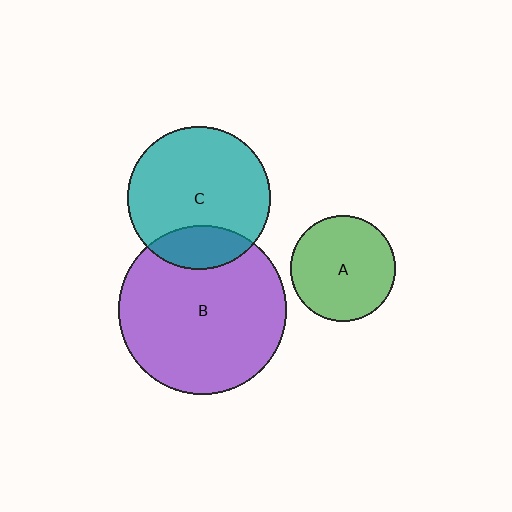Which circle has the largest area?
Circle B (purple).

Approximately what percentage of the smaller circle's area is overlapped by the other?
Approximately 20%.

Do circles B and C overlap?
Yes.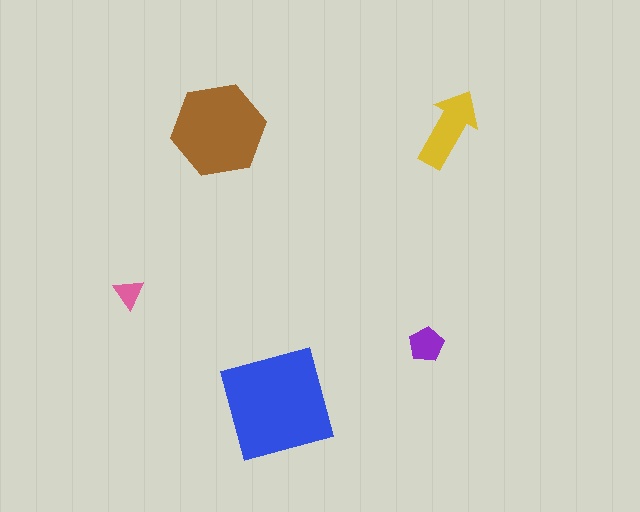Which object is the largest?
The blue square.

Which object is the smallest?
The pink triangle.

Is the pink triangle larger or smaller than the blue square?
Smaller.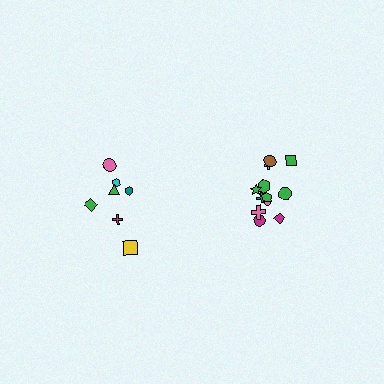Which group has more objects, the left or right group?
The right group.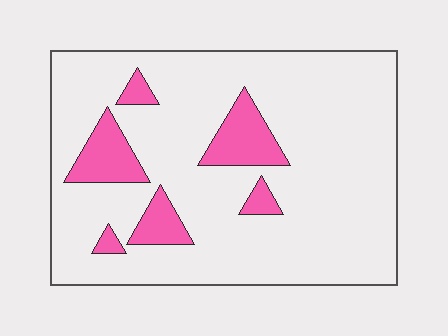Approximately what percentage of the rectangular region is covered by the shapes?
Approximately 15%.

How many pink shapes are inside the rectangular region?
6.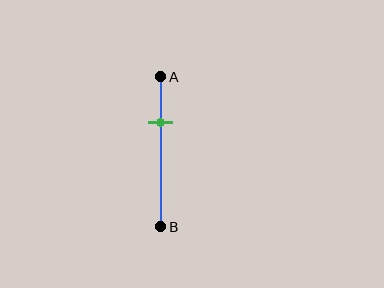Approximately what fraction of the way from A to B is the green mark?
The green mark is approximately 30% of the way from A to B.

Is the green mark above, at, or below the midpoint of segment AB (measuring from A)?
The green mark is above the midpoint of segment AB.